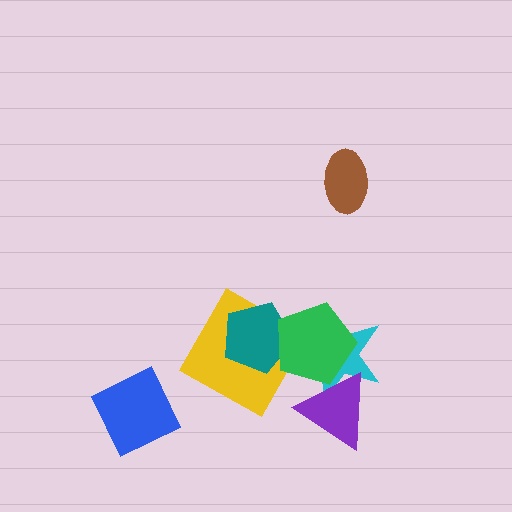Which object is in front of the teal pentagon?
The green pentagon is in front of the teal pentagon.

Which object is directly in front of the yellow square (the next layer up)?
The teal pentagon is directly in front of the yellow square.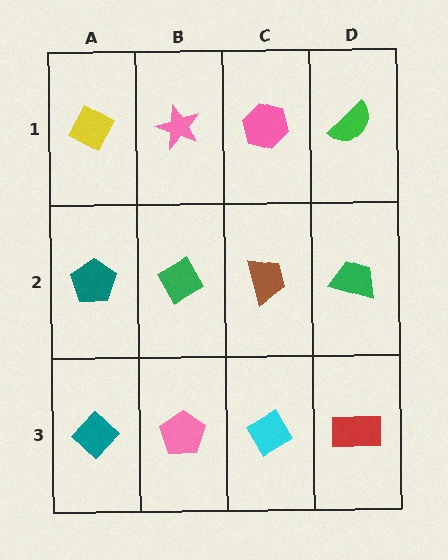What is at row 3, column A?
A teal diamond.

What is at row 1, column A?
A yellow diamond.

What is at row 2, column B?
A green diamond.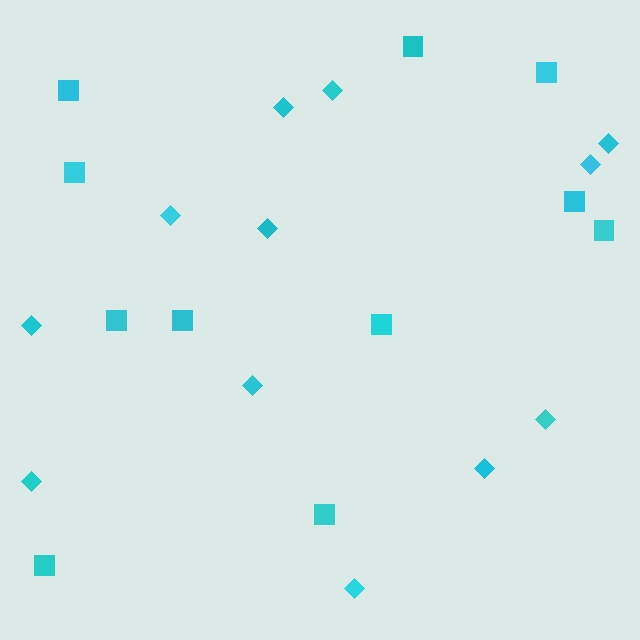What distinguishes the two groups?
There are 2 groups: one group of squares (11) and one group of diamonds (12).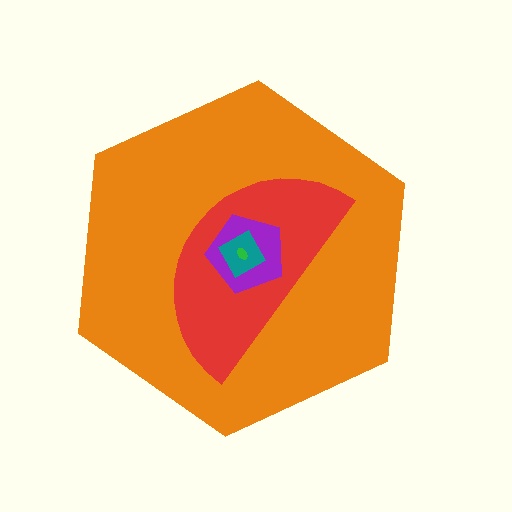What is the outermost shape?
The orange hexagon.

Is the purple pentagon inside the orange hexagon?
Yes.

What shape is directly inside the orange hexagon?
The red semicircle.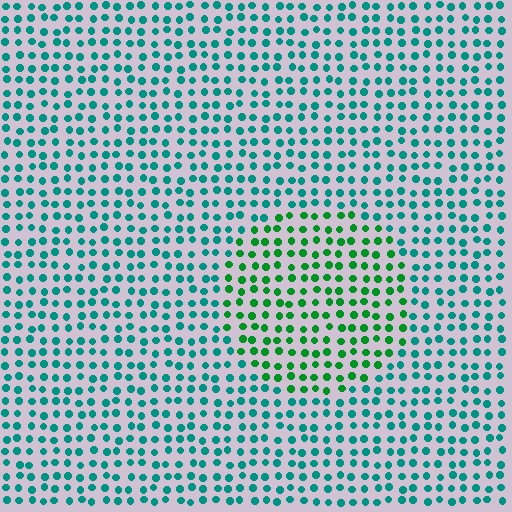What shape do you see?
I see a circle.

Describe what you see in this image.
The image is filled with small teal elements in a uniform arrangement. A circle-shaped region is visible where the elements are tinted to a slightly different hue, forming a subtle color boundary.